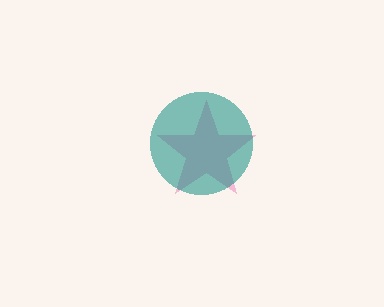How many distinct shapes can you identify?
There are 2 distinct shapes: a pink star, a teal circle.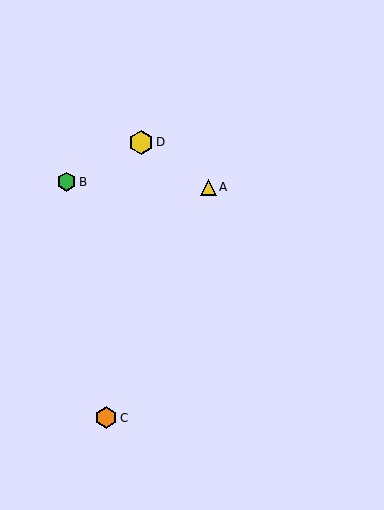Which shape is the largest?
The yellow hexagon (labeled D) is the largest.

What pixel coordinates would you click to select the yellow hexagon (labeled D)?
Click at (141, 142) to select the yellow hexagon D.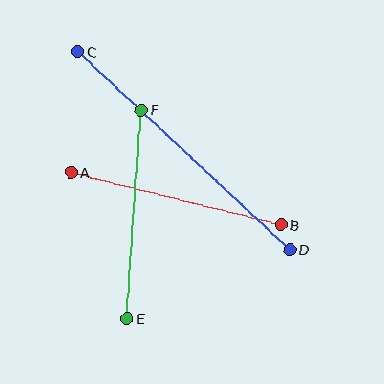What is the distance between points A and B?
The distance is approximately 216 pixels.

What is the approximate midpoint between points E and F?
The midpoint is at approximately (134, 214) pixels.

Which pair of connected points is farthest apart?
Points C and D are farthest apart.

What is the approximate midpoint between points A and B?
The midpoint is at approximately (176, 199) pixels.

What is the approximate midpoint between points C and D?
The midpoint is at approximately (184, 151) pixels.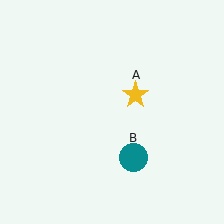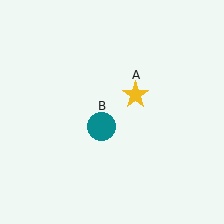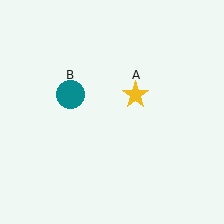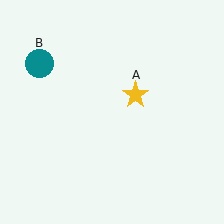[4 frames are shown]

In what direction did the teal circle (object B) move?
The teal circle (object B) moved up and to the left.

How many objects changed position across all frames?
1 object changed position: teal circle (object B).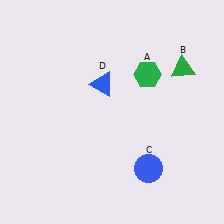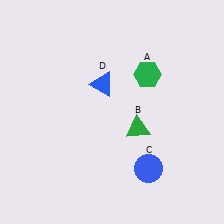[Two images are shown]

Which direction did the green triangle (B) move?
The green triangle (B) moved down.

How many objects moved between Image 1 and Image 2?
1 object moved between the two images.